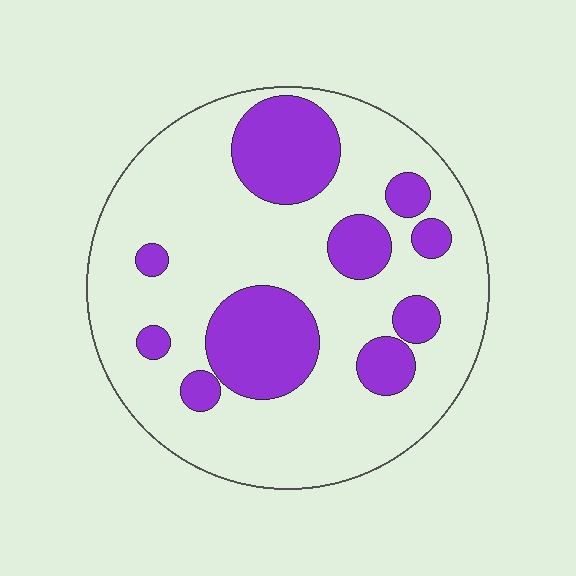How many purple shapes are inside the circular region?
10.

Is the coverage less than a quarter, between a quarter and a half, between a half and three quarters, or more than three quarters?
Between a quarter and a half.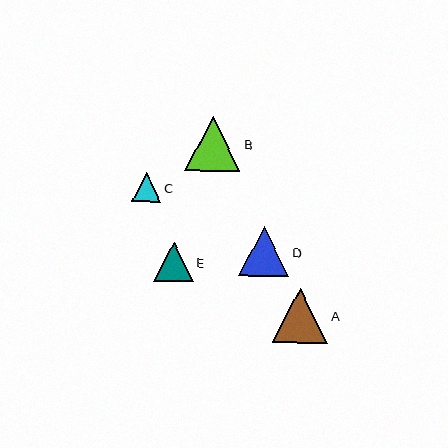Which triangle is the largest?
Triangle A is the largest with a size of approximately 56 pixels.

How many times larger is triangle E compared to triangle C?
Triangle E is approximately 1.4 times the size of triangle C.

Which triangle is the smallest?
Triangle C is the smallest with a size of approximately 29 pixels.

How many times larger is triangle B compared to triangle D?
Triangle B is approximately 1.1 times the size of triangle D.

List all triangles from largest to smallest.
From largest to smallest: A, B, D, E, C.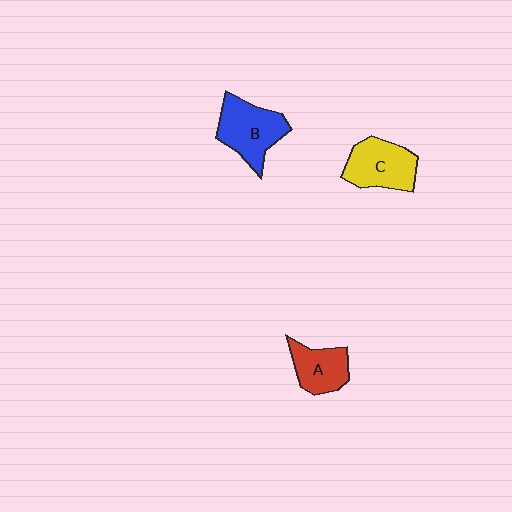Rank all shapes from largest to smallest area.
From largest to smallest: B (blue), C (yellow), A (red).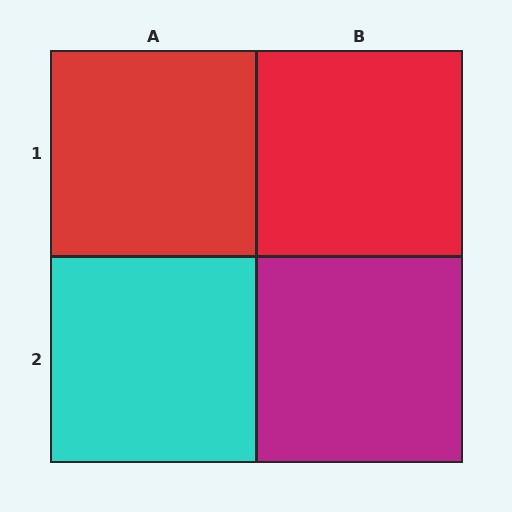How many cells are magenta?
1 cell is magenta.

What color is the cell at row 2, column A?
Cyan.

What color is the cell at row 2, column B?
Magenta.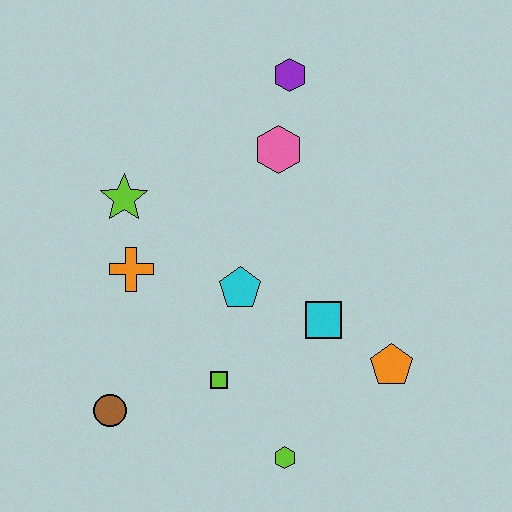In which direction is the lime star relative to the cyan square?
The lime star is to the left of the cyan square.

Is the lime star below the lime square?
No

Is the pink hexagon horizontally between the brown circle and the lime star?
No